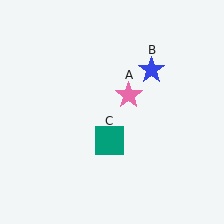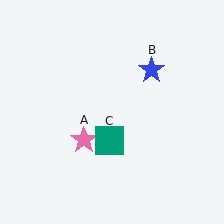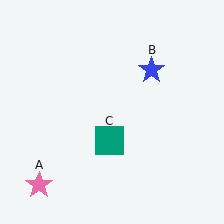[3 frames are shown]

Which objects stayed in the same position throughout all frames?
Blue star (object B) and teal square (object C) remained stationary.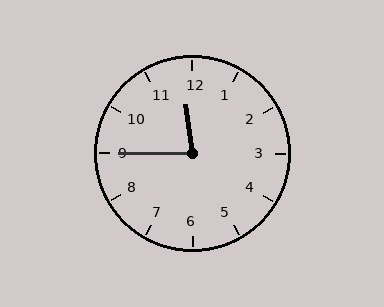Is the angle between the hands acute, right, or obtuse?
It is acute.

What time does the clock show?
11:45.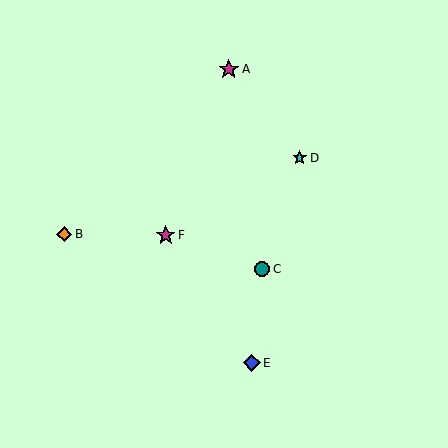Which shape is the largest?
The magenta star (labeled A) is the largest.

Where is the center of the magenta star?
The center of the magenta star is at (166, 235).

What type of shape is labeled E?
Shape E is a blue diamond.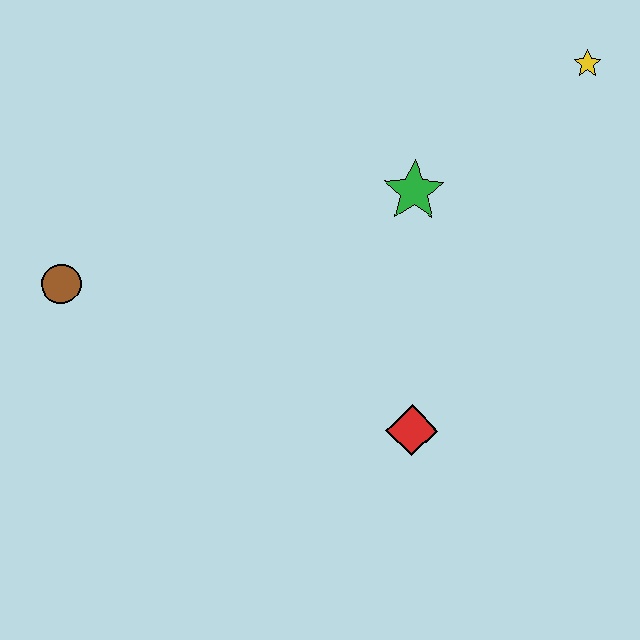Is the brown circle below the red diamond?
No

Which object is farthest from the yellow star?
The brown circle is farthest from the yellow star.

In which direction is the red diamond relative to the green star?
The red diamond is below the green star.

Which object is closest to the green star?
The yellow star is closest to the green star.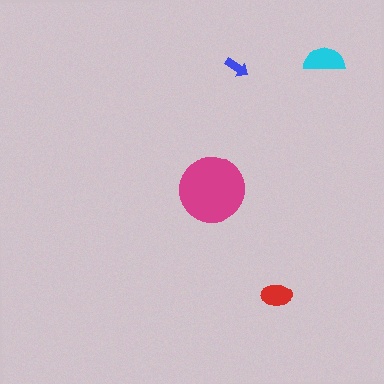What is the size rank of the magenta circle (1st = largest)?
1st.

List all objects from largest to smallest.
The magenta circle, the cyan semicircle, the red ellipse, the blue arrow.